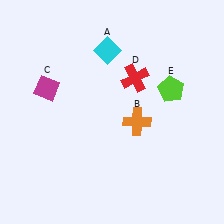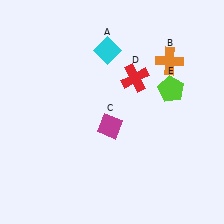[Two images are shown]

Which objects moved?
The objects that moved are: the orange cross (B), the magenta diamond (C).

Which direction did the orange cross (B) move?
The orange cross (B) moved up.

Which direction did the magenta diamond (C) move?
The magenta diamond (C) moved right.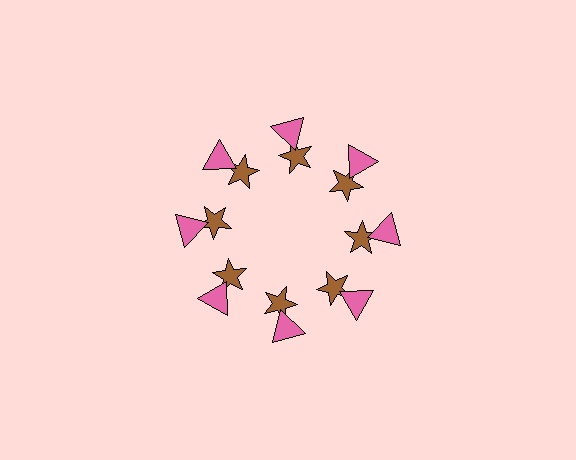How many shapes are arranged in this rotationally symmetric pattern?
There are 16 shapes, arranged in 8 groups of 2.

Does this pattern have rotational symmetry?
Yes, this pattern has 8-fold rotational symmetry. It looks the same after rotating 45 degrees around the center.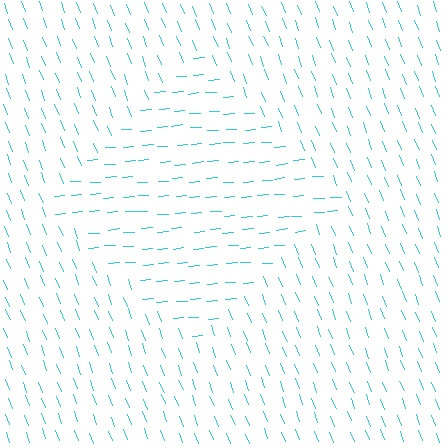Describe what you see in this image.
The image is filled with small cyan line segments. A diamond region in the image has lines oriented differently from the surrounding lines, creating a visible texture boundary.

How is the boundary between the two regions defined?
The boundary is defined purely by a change in line orientation (approximately 73 degrees difference). All lines are the same color and thickness.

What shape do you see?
I see a diamond.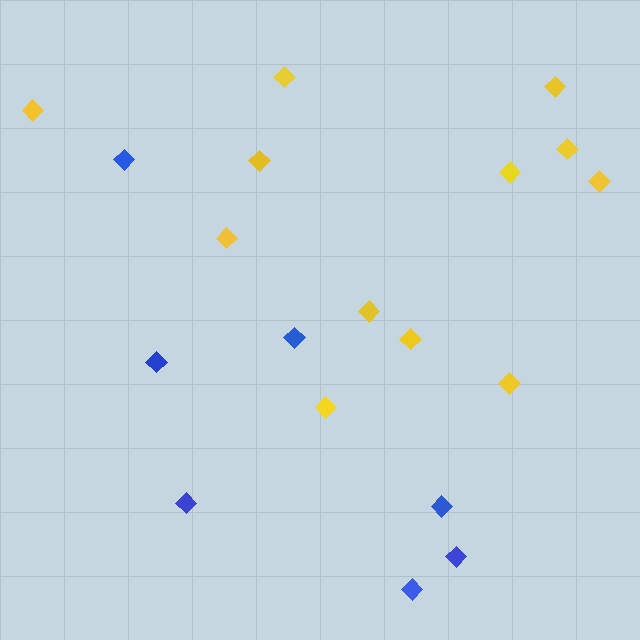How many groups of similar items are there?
There are 2 groups: one group of yellow diamonds (12) and one group of blue diamonds (7).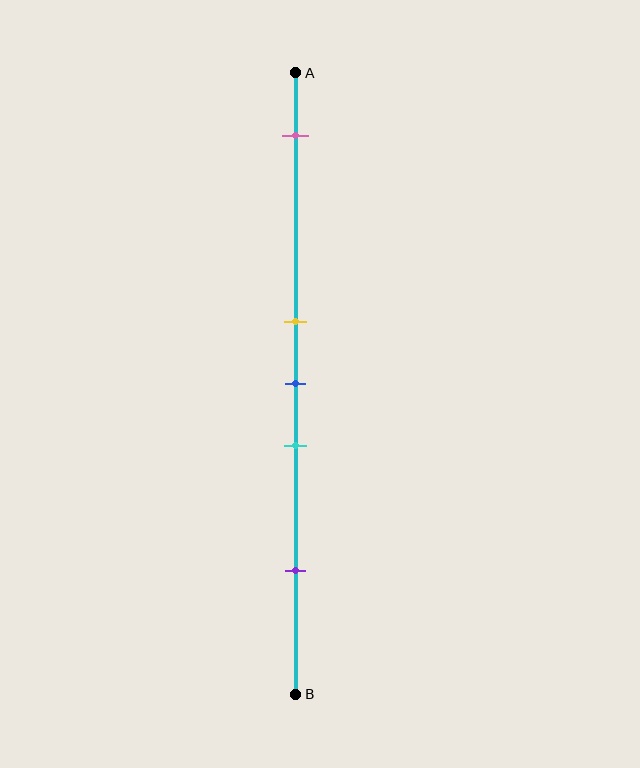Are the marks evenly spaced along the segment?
No, the marks are not evenly spaced.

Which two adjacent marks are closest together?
The yellow and blue marks are the closest adjacent pair.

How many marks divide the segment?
There are 5 marks dividing the segment.